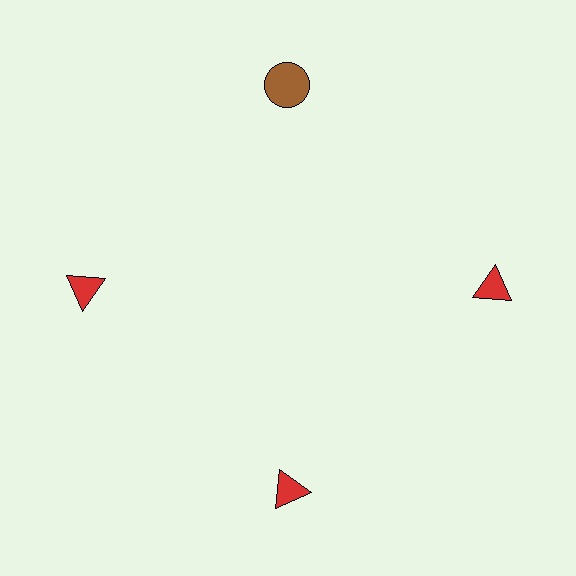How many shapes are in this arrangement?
There are 4 shapes arranged in a ring pattern.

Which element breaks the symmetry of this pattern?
The brown circle at roughly the 12 o'clock position breaks the symmetry. All other shapes are red triangles.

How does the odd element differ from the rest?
It differs in both color (brown instead of red) and shape (circle instead of triangle).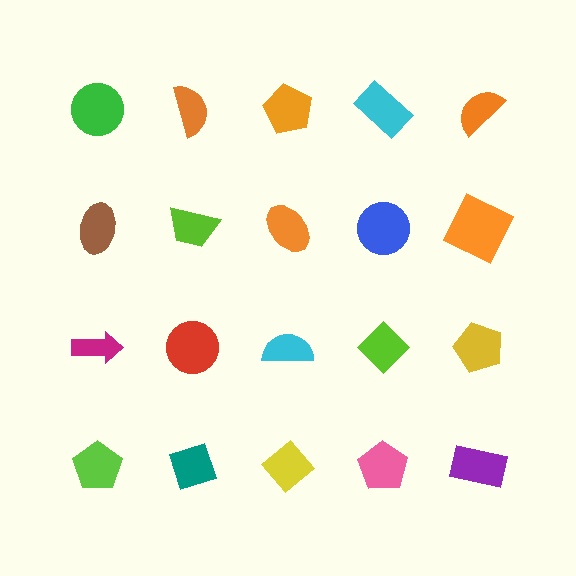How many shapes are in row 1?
5 shapes.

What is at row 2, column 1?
A brown ellipse.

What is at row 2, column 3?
An orange ellipse.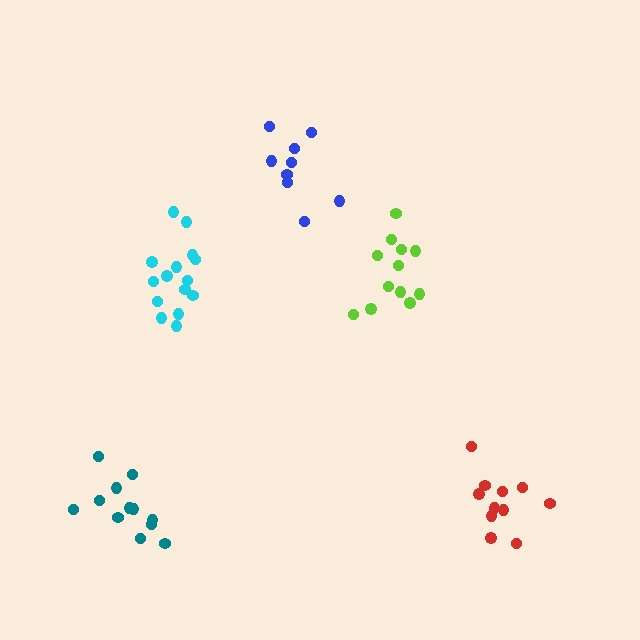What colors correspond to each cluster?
The clusters are colored: blue, teal, cyan, lime, red.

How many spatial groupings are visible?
There are 5 spatial groupings.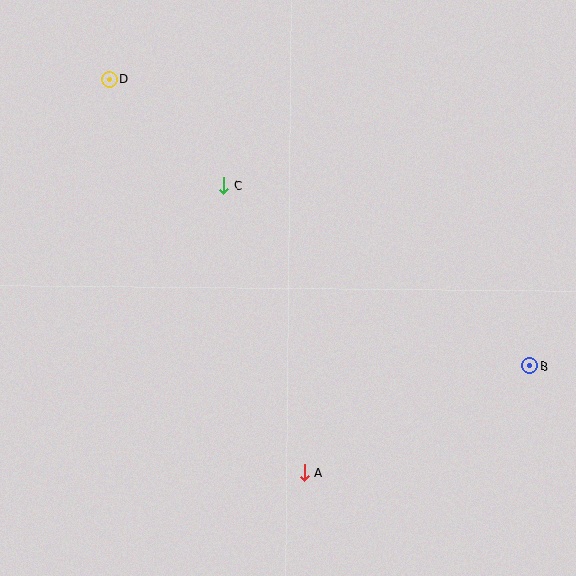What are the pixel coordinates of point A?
Point A is at (304, 473).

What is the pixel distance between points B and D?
The distance between B and D is 509 pixels.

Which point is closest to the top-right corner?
Point B is closest to the top-right corner.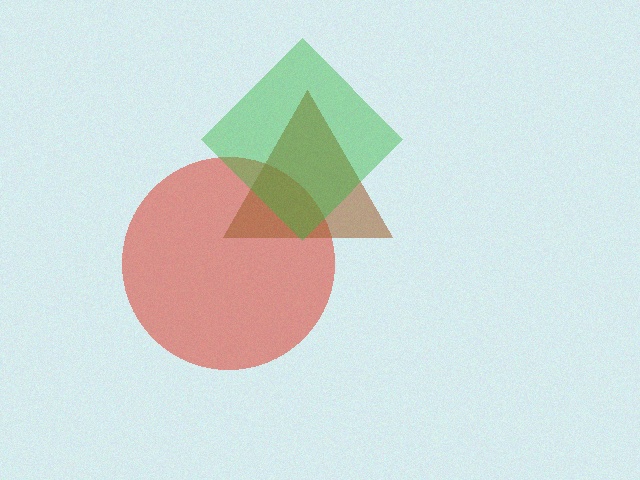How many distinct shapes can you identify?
There are 3 distinct shapes: a red circle, a brown triangle, a green diamond.